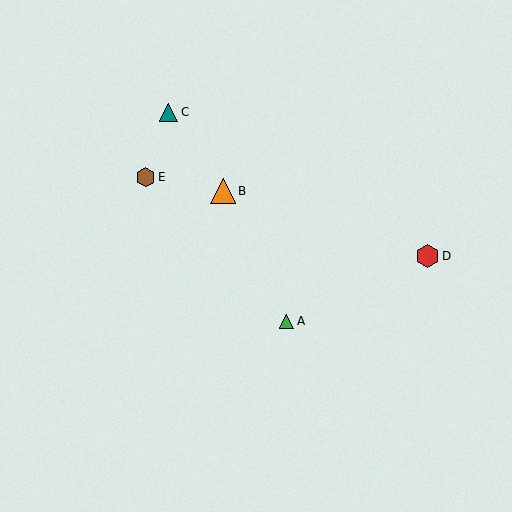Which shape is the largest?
The orange triangle (labeled B) is the largest.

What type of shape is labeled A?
Shape A is a green triangle.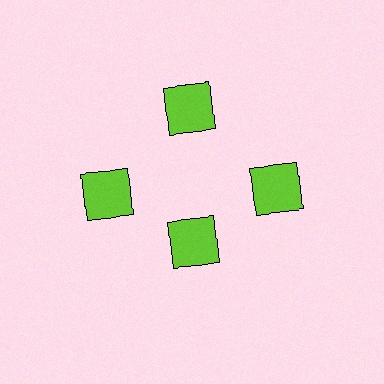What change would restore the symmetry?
The symmetry would be restored by moving it outward, back onto the ring so that all 4 squares sit at equal angles and equal distance from the center.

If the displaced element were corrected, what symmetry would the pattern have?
It would have 4-fold rotational symmetry — the pattern would map onto itself every 90 degrees.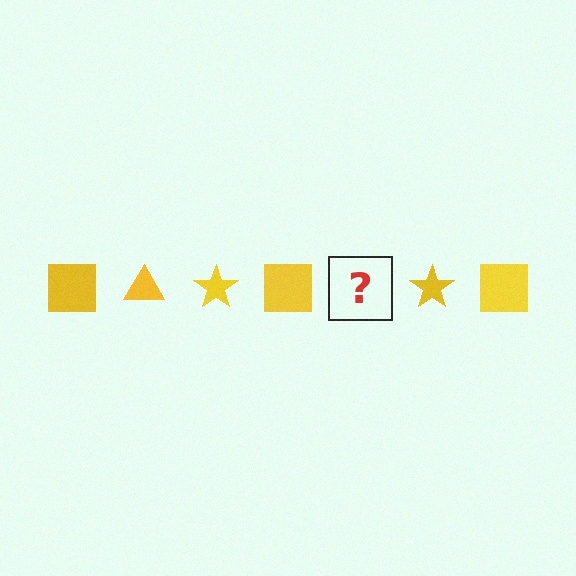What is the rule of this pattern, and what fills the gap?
The rule is that the pattern cycles through square, triangle, star shapes in yellow. The gap should be filled with a yellow triangle.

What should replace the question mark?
The question mark should be replaced with a yellow triangle.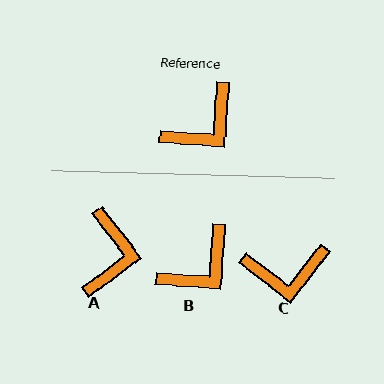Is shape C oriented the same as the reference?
No, it is off by about 34 degrees.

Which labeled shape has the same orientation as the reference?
B.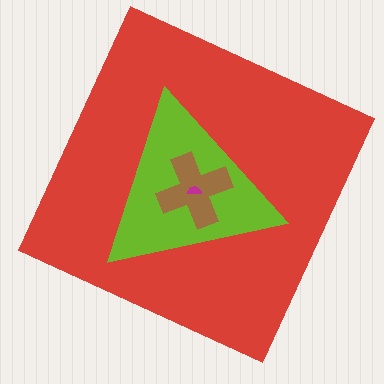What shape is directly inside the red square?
The lime triangle.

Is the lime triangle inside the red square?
Yes.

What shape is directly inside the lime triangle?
The brown cross.